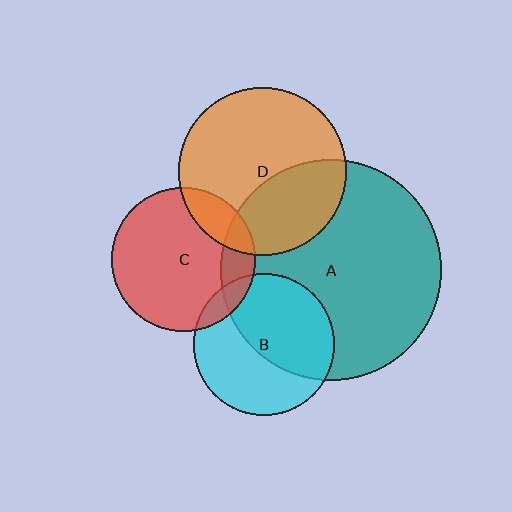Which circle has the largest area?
Circle A (teal).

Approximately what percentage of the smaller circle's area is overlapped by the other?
Approximately 35%.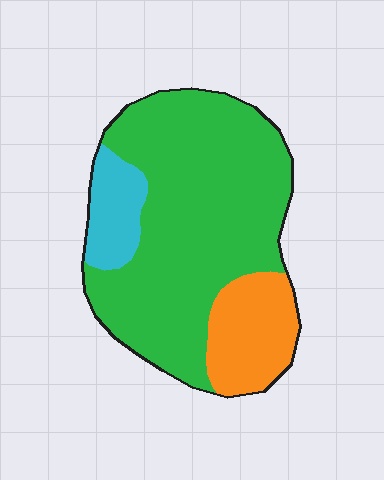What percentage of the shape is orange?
Orange covers about 20% of the shape.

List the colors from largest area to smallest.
From largest to smallest: green, orange, cyan.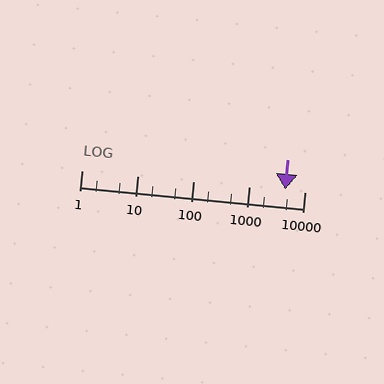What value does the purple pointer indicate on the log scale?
The pointer indicates approximately 4400.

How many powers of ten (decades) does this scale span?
The scale spans 4 decades, from 1 to 10000.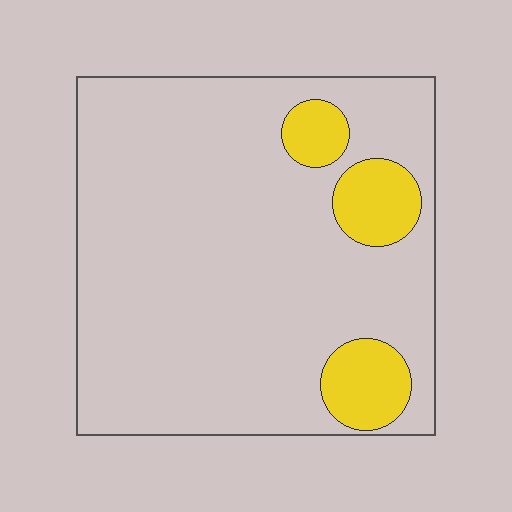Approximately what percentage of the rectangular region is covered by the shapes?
Approximately 15%.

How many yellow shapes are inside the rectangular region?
3.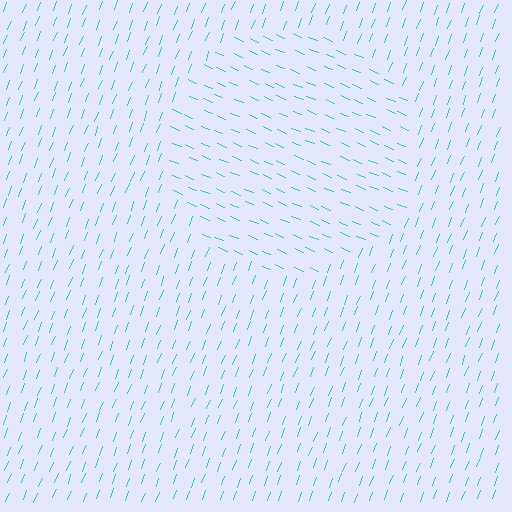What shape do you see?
I see a circle.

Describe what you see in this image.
The image is filled with small cyan line segments. A circle region in the image has lines oriented differently from the surrounding lines, creating a visible texture boundary.